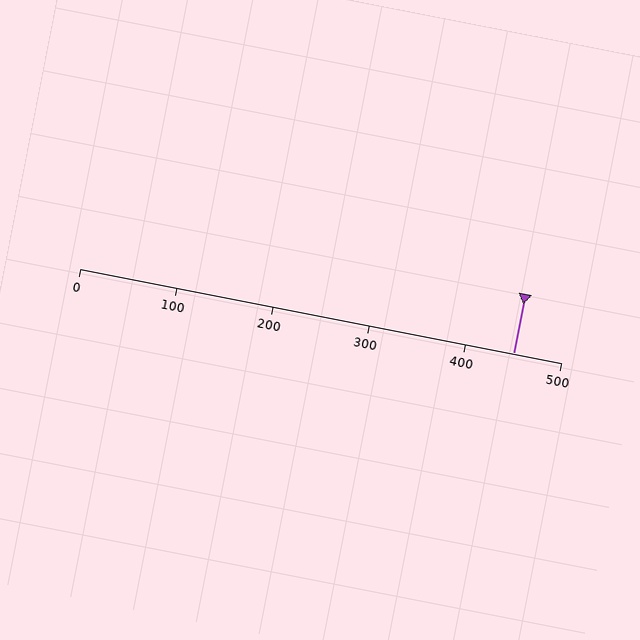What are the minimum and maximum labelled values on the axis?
The axis runs from 0 to 500.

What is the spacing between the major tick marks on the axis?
The major ticks are spaced 100 apart.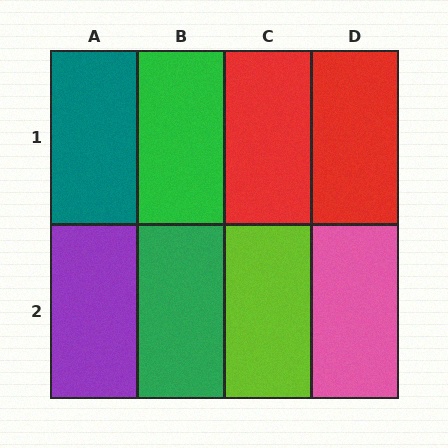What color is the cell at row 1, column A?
Teal.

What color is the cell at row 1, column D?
Red.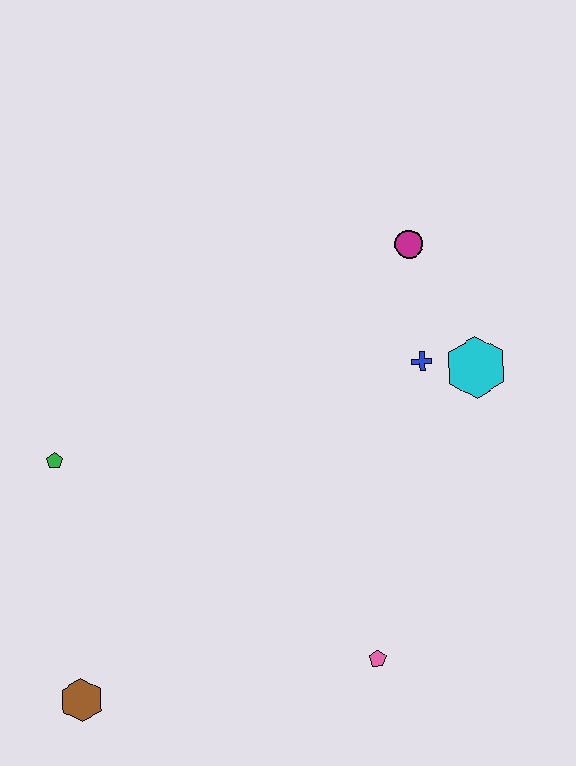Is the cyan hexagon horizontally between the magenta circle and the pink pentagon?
No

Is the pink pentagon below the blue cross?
Yes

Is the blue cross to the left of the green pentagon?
No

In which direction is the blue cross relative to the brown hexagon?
The blue cross is to the right of the brown hexagon.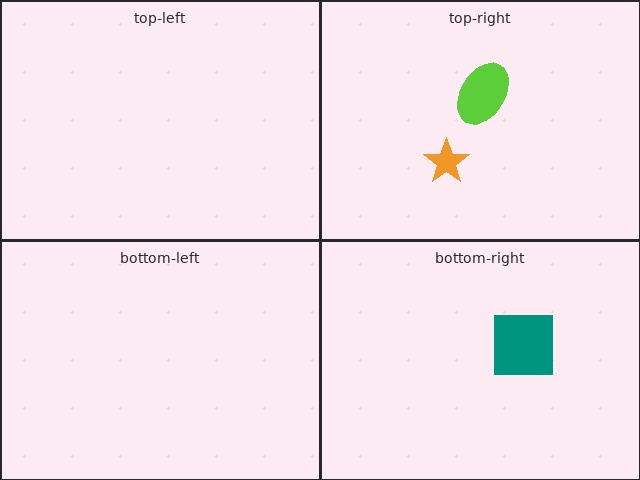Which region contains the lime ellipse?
The top-right region.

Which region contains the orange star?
The top-right region.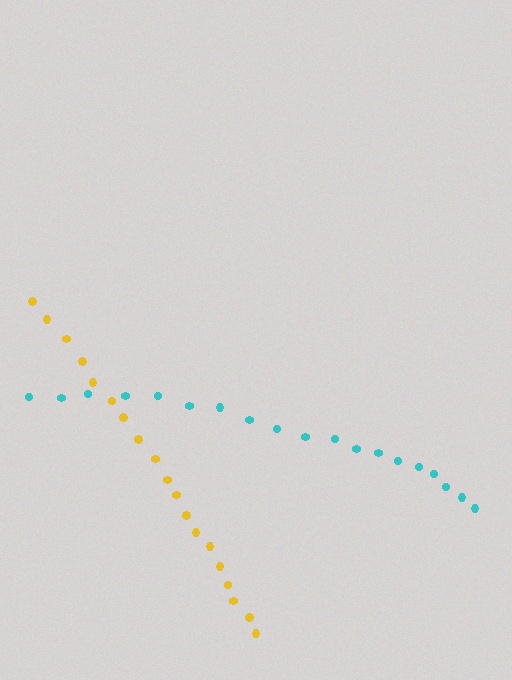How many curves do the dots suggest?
There are 2 distinct paths.